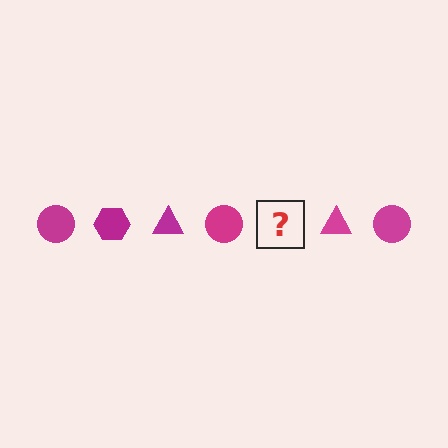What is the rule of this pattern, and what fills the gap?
The rule is that the pattern cycles through circle, hexagon, triangle shapes in magenta. The gap should be filled with a magenta hexagon.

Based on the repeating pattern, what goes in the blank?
The blank should be a magenta hexagon.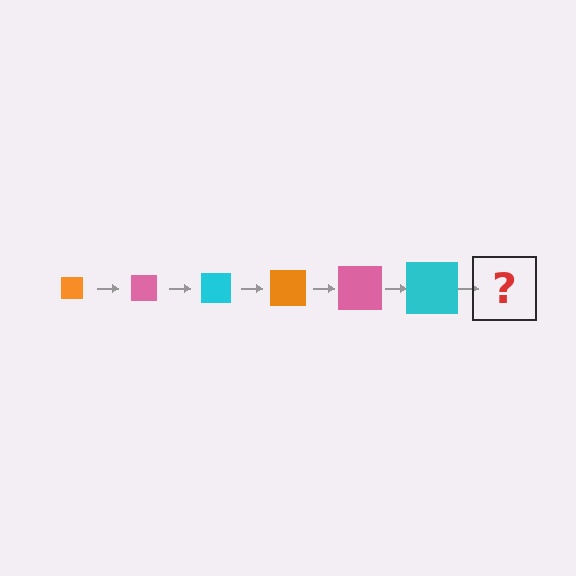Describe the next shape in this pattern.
It should be an orange square, larger than the previous one.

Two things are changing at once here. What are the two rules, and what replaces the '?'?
The two rules are that the square grows larger each step and the color cycles through orange, pink, and cyan. The '?' should be an orange square, larger than the previous one.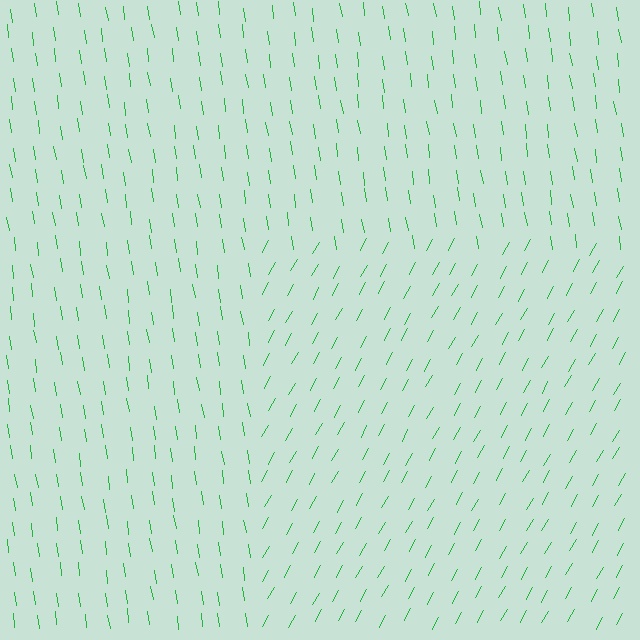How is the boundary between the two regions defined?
The boundary is defined purely by a change in line orientation (approximately 37 degrees difference). All lines are the same color and thickness.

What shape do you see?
I see a rectangle.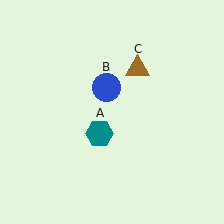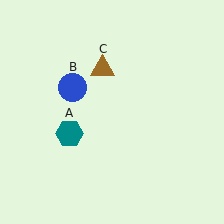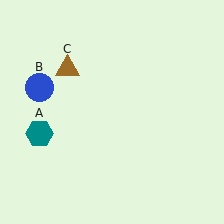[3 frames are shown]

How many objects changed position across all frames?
3 objects changed position: teal hexagon (object A), blue circle (object B), brown triangle (object C).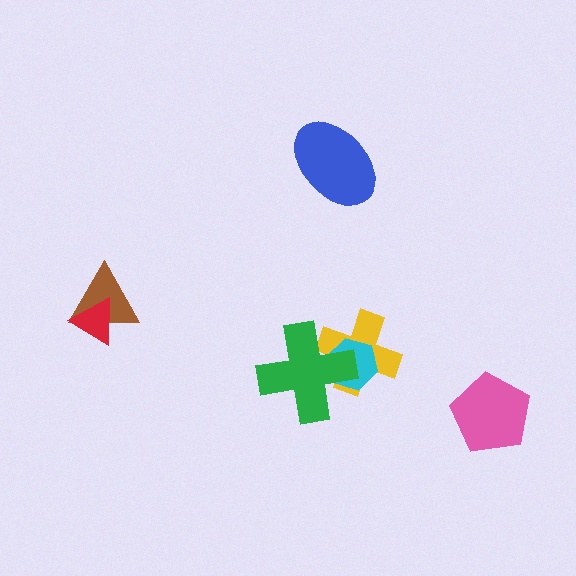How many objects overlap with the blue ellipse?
0 objects overlap with the blue ellipse.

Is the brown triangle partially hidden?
Yes, it is partially covered by another shape.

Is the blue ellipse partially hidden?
No, no other shape covers it.